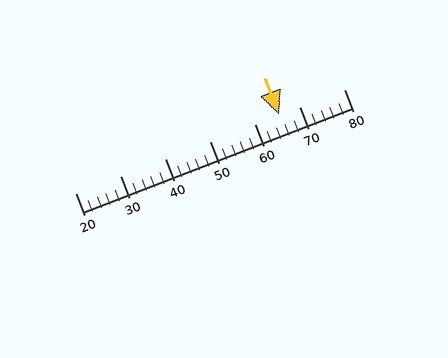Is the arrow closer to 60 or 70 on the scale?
The arrow is closer to 70.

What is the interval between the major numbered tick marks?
The major tick marks are spaced 10 units apart.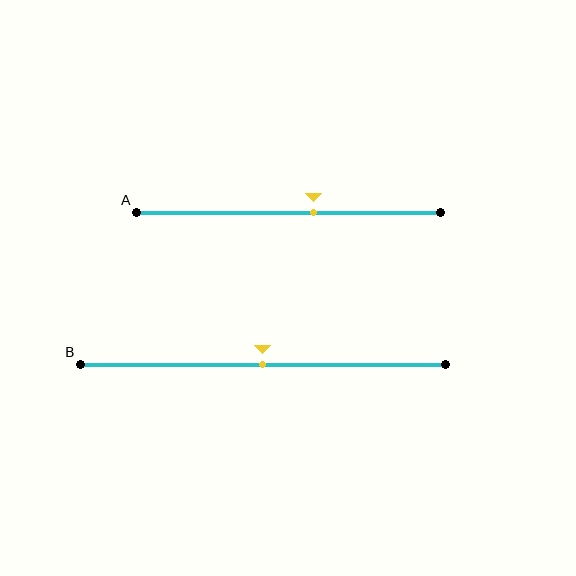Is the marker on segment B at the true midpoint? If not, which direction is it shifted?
Yes, the marker on segment B is at the true midpoint.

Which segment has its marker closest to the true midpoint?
Segment B has its marker closest to the true midpoint.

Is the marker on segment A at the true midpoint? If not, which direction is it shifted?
No, the marker on segment A is shifted to the right by about 8% of the segment length.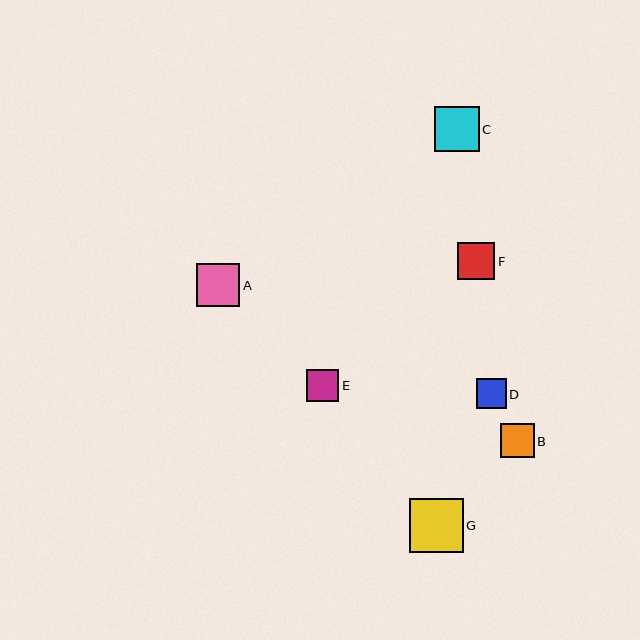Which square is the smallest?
Square D is the smallest with a size of approximately 29 pixels.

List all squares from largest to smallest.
From largest to smallest: G, C, A, F, B, E, D.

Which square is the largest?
Square G is the largest with a size of approximately 53 pixels.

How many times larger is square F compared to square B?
Square F is approximately 1.1 times the size of square B.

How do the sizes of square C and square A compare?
Square C and square A are approximately the same size.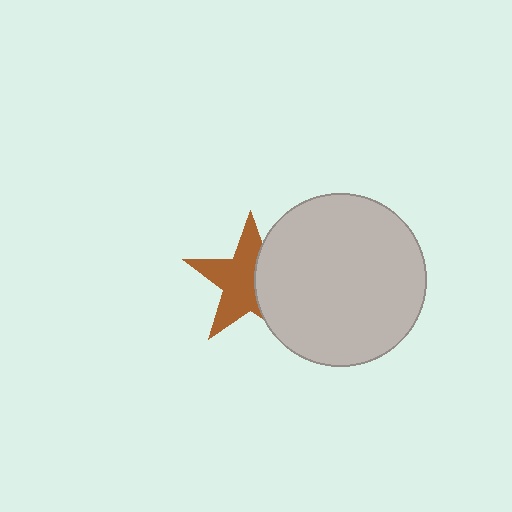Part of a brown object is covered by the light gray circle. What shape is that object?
It is a star.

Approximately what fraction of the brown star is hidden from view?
Roughly 40% of the brown star is hidden behind the light gray circle.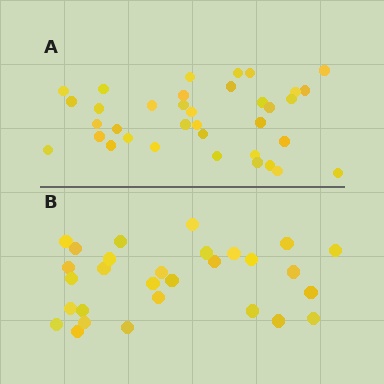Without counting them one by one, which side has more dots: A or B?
Region A (the top region) has more dots.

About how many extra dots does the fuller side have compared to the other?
Region A has roughly 8 or so more dots than region B.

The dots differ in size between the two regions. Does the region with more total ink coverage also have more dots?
No. Region B has more total ink coverage because its dots are larger, but region A actually contains more individual dots. Total area can be misleading — the number of items is what matters here.